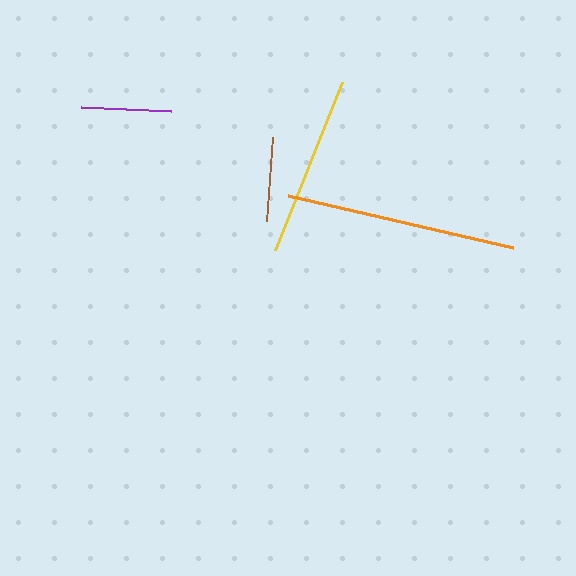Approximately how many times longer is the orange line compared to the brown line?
The orange line is approximately 2.7 times the length of the brown line.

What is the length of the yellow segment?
The yellow segment is approximately 181 pixels long.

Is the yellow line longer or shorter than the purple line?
The yellow line is longer than the purple line.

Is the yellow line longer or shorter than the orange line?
The orange line is longer than the yellow line.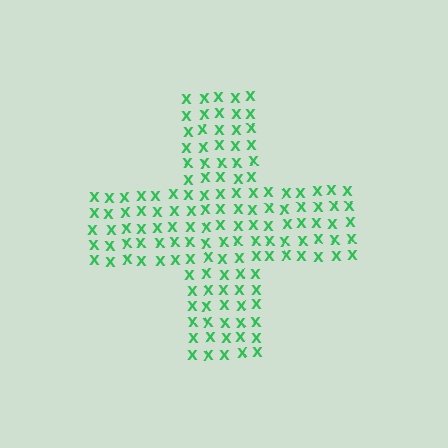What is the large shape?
The large shape is a cross.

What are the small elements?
The small elements are letter X's.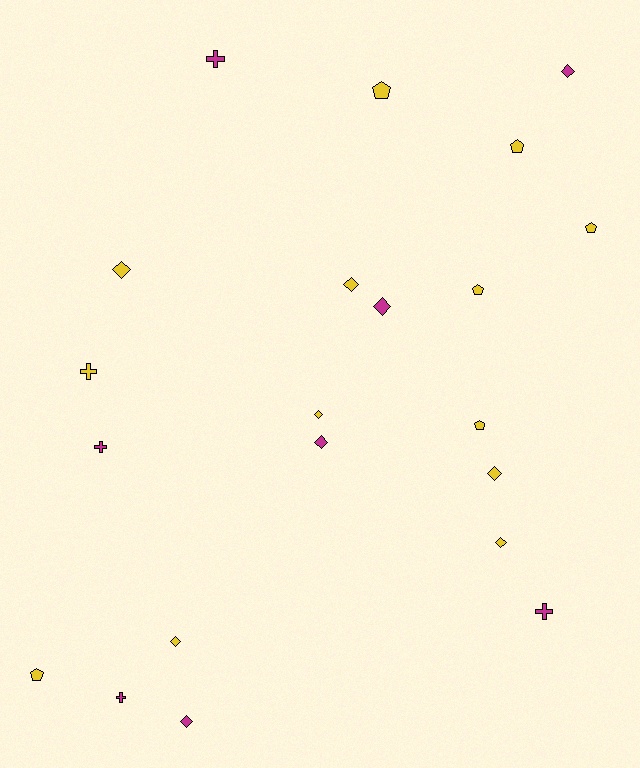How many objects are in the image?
There are 21 objects.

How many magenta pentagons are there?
There are no magenta pentagons.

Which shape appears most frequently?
Diamond, with 10 objects.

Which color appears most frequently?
Yellow, with 13 objects.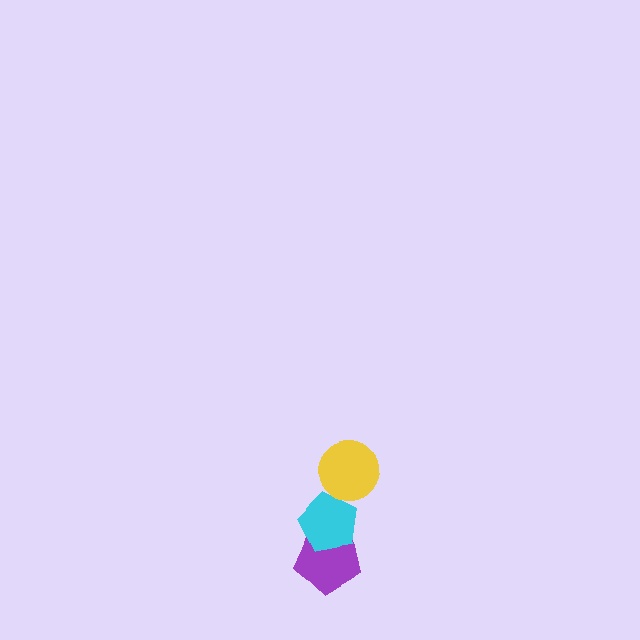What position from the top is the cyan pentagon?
The cyan pentagon is 2nd from the top.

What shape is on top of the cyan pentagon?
The yellow circle is on top of the cyan pentagon.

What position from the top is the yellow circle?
The yellow circle is 1st from the top.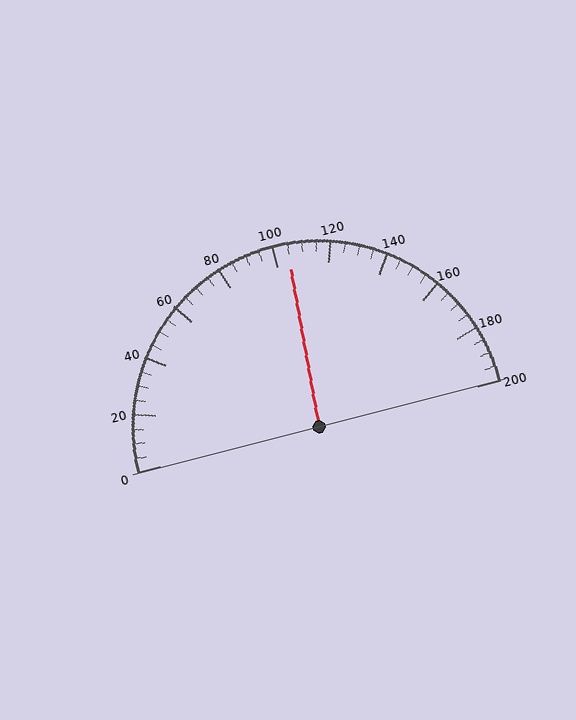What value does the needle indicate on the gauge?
The needle indicates approximately 105.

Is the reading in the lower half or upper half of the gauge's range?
The reading is in the upper half of the range (0 to 200).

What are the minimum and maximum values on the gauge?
The gauge ranges from 0 to 200.